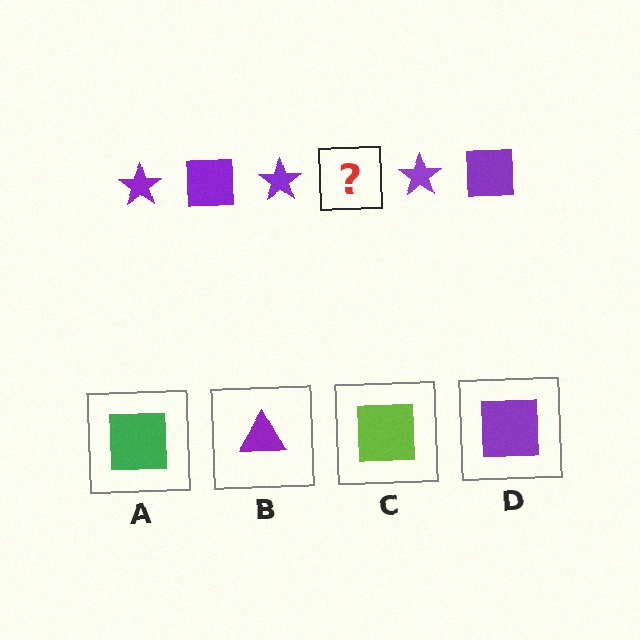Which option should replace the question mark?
Option D.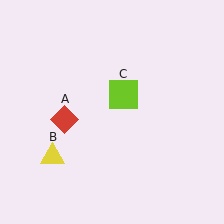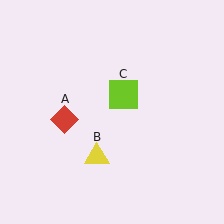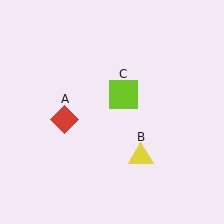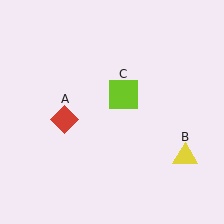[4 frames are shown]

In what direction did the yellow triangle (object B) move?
The yellow triangle (object B) moved right.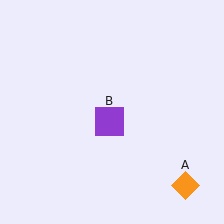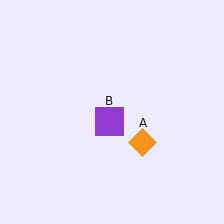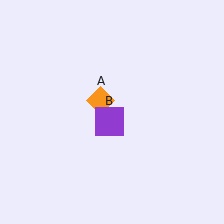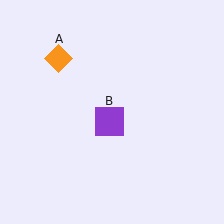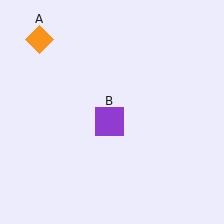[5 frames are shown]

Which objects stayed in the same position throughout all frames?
Purple square (object B) remained stationary.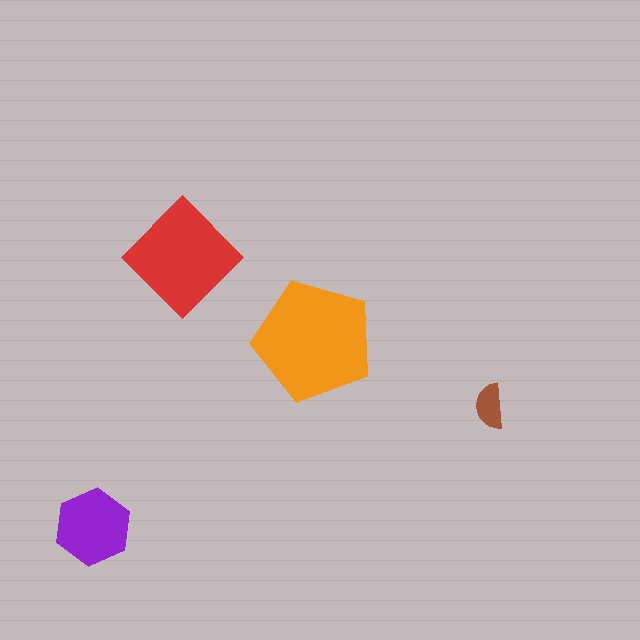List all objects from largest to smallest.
The orange pentagon, the red diamond, the purple hexagon, the brown semicircle.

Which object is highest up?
The red diamond is topmost.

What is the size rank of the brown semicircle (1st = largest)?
4th.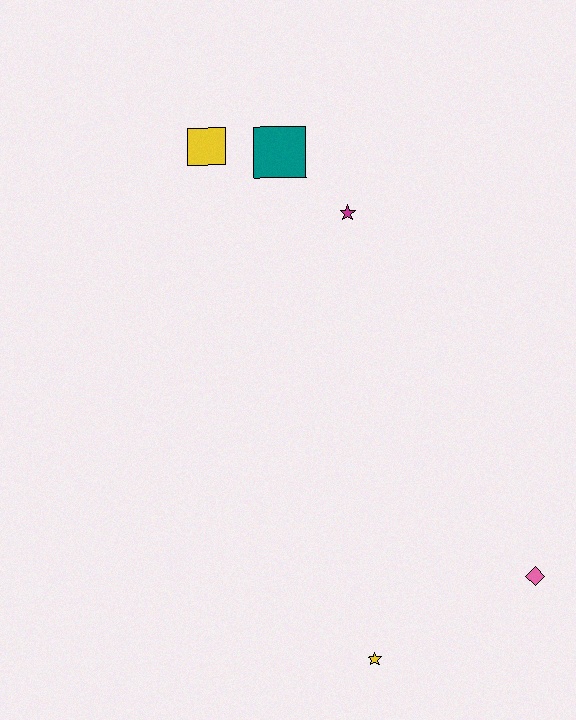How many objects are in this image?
There are 5 objects.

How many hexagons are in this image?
There are no hexagons.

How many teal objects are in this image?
There is 1 teal object.